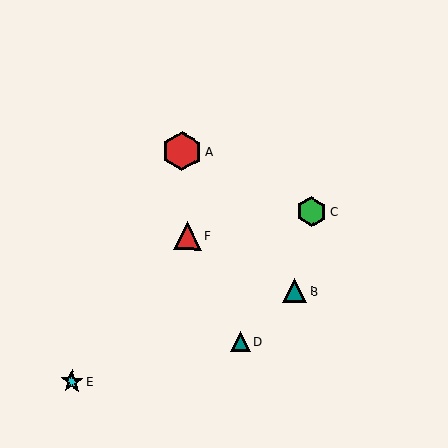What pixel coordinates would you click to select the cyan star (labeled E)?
Click at (72, 382) to select the cyan star E.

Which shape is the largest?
The red hexagon (labeled A) is the largest.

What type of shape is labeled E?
Shape E is a cyan star.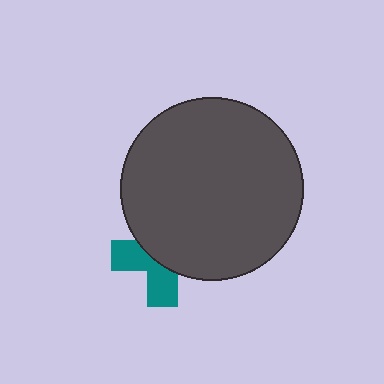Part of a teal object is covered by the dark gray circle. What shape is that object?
It is a cross.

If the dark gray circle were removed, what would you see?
You would see the complete teal cross.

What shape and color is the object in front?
The object in front is a dark gray circle.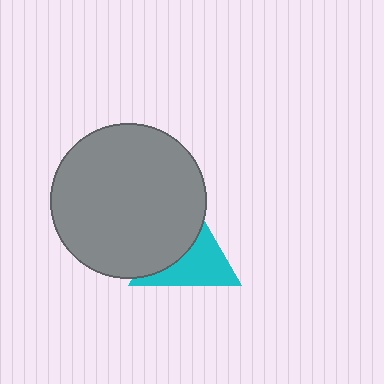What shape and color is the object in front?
The object in front is a gray circle.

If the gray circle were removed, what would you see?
You would see the complete cyan triangle.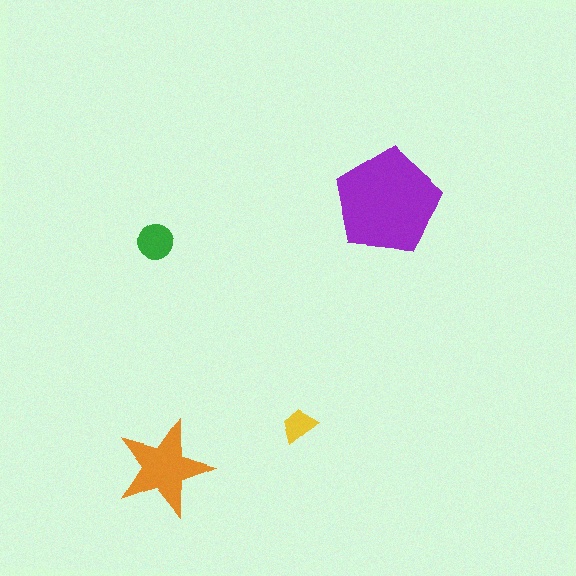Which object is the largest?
The purple pentagon.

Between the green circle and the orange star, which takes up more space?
The orange star.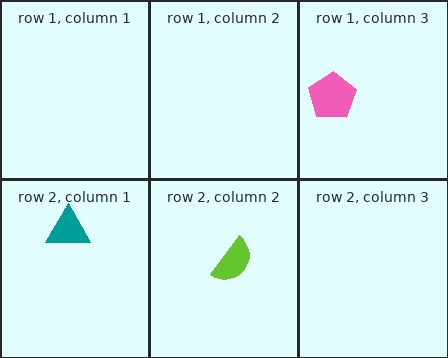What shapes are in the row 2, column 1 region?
The teal triangle.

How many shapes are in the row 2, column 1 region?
1.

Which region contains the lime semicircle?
The row 2, column 2 region.